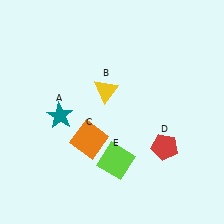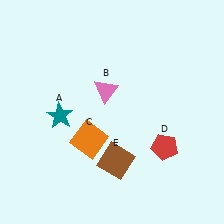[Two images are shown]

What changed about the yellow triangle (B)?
In Image 1, B is yellow. In Image 2, it changed to pink.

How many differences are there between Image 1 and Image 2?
There are 2 differences between the two images.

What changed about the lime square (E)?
In Image 1, E is lime. In Image 2, it changed to brown.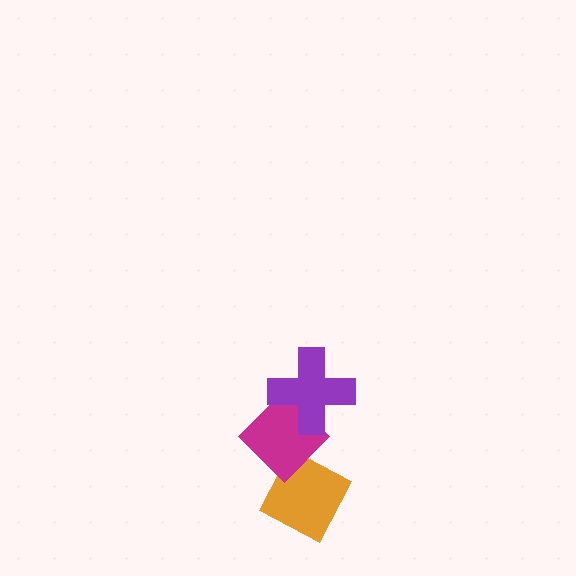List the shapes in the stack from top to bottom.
From top to bottom: the purple cross, the magenta diamond, the orange diamond.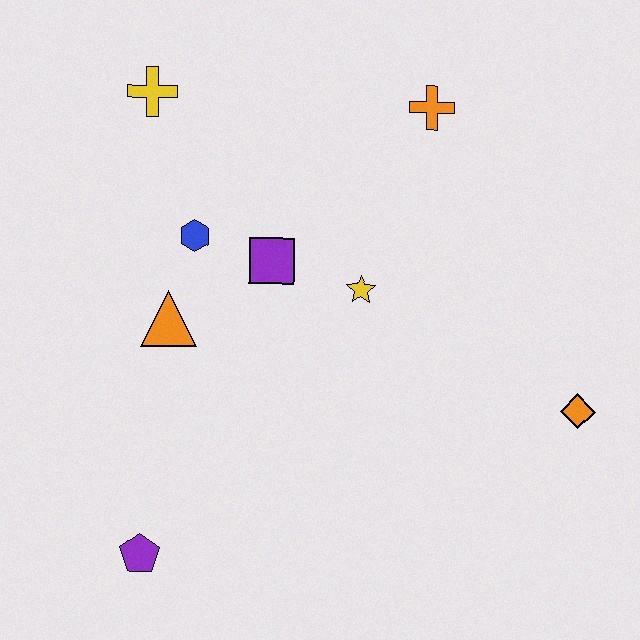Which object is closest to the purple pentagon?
The orange triangle is closest to the purple pentagon.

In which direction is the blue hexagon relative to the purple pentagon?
The blue hexagon is above the purple pentagon.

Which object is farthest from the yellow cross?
The orange diamond is farthest from the yellow cross.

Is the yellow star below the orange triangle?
No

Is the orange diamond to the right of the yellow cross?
Yes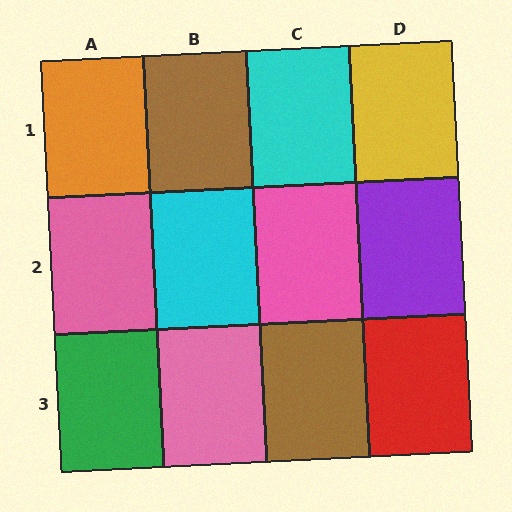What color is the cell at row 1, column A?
Orange.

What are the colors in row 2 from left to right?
Pink, cyan, pink, purple.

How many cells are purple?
1 cell is purple.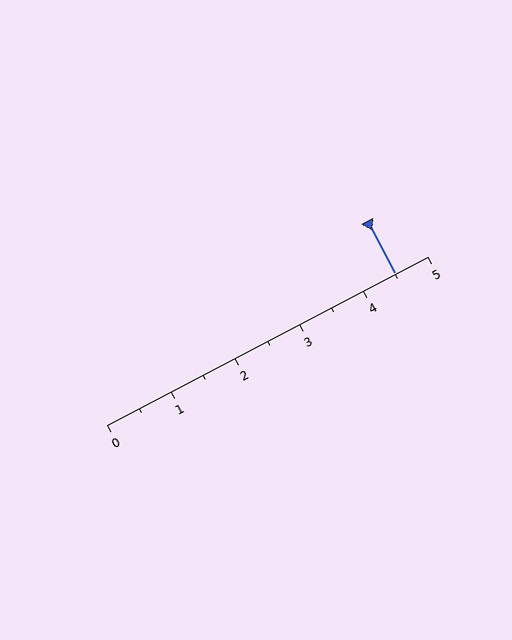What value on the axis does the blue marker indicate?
The marker indicates approximately 4.5.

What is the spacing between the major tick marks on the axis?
The major ticks are spaced 1 apart.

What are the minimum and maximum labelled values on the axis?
The axis runs from 0 to 5.